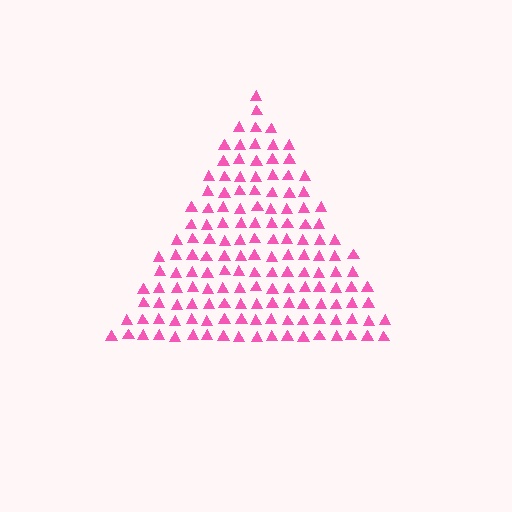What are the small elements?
The small elements are triangles.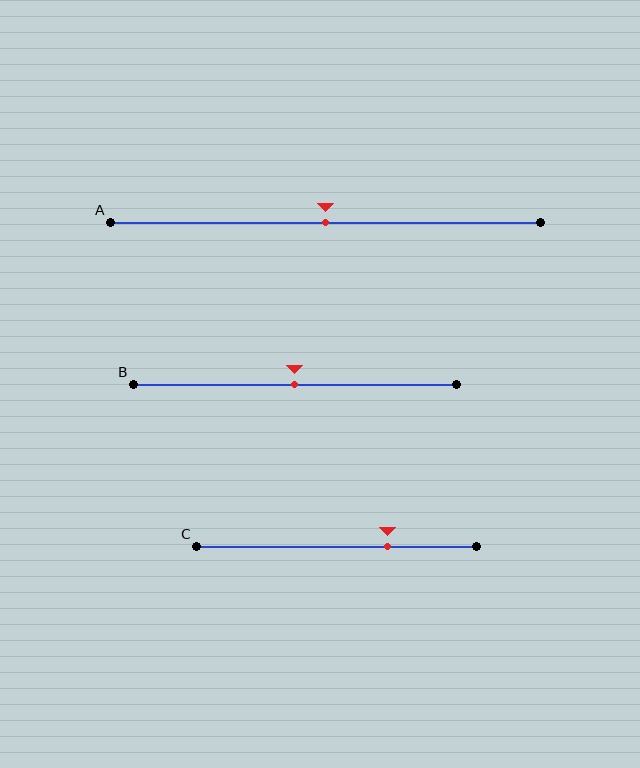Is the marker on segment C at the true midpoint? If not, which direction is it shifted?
No, the marker on segment C is shifted to the right by about 18% of the segment length.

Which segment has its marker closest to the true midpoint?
Segment A has its marker closest to the true midpoint.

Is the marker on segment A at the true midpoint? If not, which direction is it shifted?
Yes, the marker on segment A is at the true midpoint.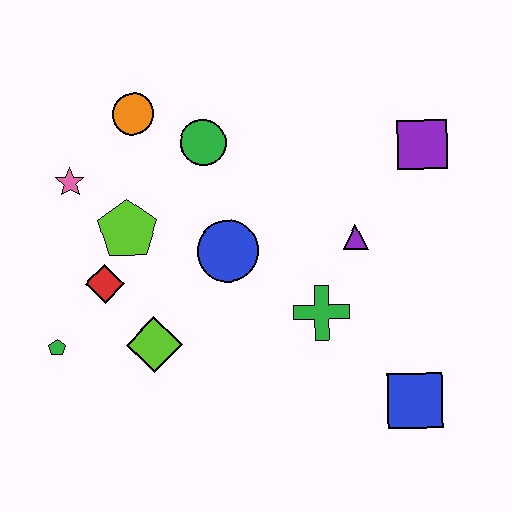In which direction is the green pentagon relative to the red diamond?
The green pentagon is below the red diamond.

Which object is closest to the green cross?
The purple triangle is closest to the green cross.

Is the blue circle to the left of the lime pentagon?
No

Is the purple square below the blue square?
No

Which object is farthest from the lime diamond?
The purple square is farthest from the lime diamond.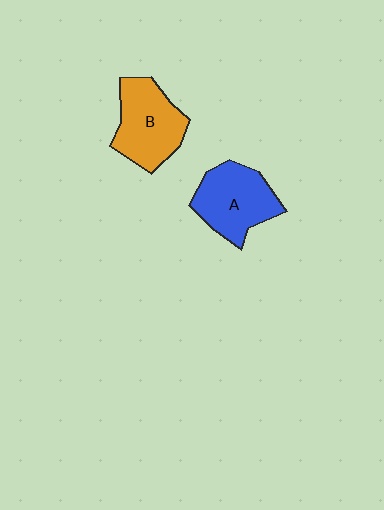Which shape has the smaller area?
Shape A (blue).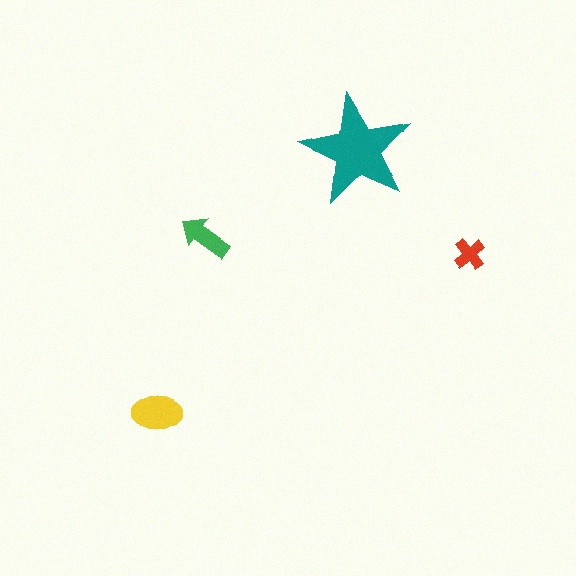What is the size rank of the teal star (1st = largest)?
1st.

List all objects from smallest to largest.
The red cross, the green arrow, the yellow ellipse, the teal star.